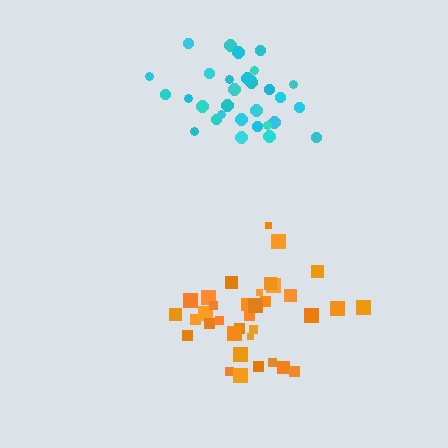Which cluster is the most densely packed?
Cyan.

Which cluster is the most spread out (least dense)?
Orange.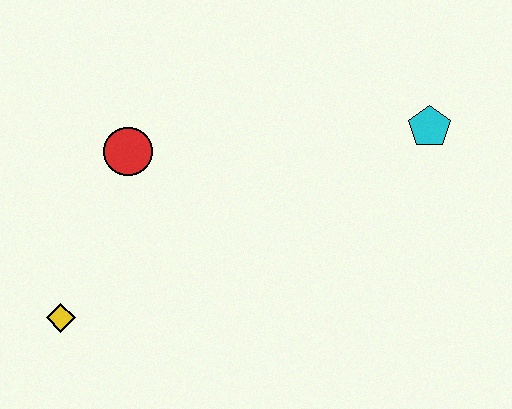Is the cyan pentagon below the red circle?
No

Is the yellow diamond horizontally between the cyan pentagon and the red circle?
No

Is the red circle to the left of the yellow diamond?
No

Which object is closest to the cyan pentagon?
The red circle is closest to the cyan pentagon.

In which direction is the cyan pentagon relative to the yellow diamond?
The cyan pentagon is to the right of the yellow diamond.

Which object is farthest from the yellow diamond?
The cyan pentagon is farthest from the yellow diamond.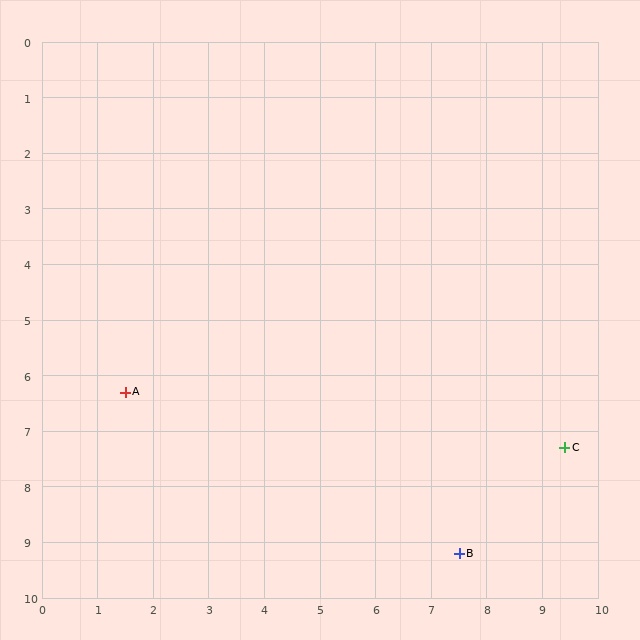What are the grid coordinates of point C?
Point C is at approximately (9.4, 7.3).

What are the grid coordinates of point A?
Point A is at approximately (1.5, 6.3).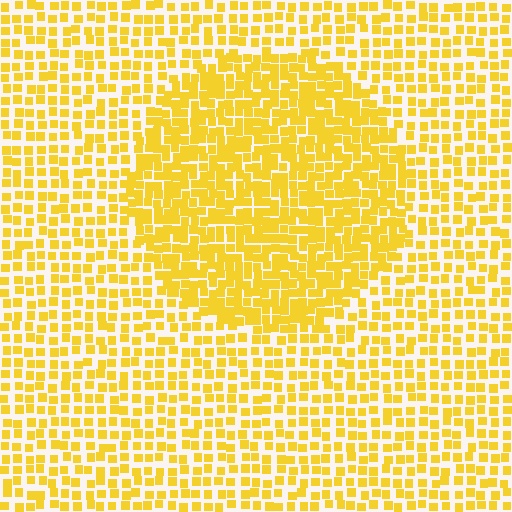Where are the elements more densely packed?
The elements are more densely packed inside the circle boundary.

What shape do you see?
I see a circle.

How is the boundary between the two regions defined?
The boundary is defined by a change in element density (approximately 1.7x ratio). All elements are the same color, size, and shape.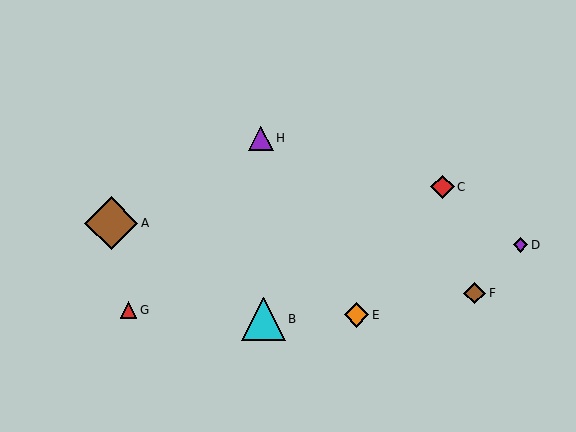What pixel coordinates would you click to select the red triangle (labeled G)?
Click at (128, 310) to select the red triangle G.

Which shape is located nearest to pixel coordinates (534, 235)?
The purple diamond (labeled D) at (521, 245) is nearest to that location.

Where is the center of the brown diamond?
The center of the brown diamond is at (475, 293).